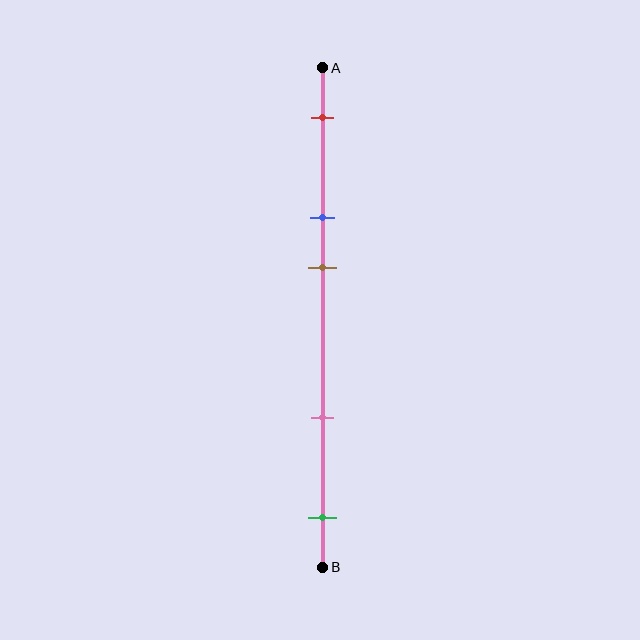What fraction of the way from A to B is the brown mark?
The brown mark is approximately 40% (0.4) of the way from A to B.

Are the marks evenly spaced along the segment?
No, the marks are not evenly spaced.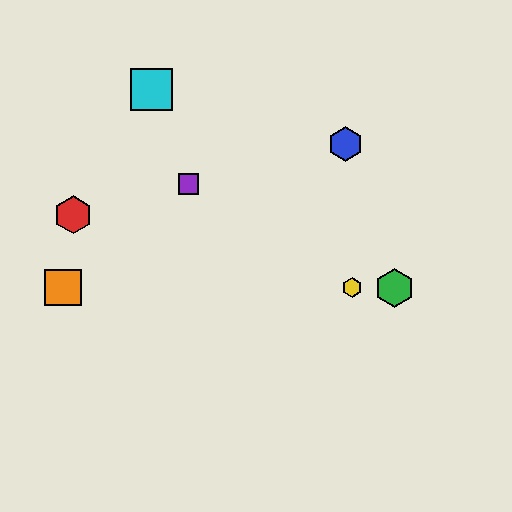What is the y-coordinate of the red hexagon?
The red hexagon is at y≈215.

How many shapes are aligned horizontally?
3 shapes (the green hexagon, the yellow hexagon, the orange square) are aligned horizontally.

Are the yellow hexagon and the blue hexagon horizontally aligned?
No, the yellow hexagon is at y≈288 and the blue hexagon is at y≈144.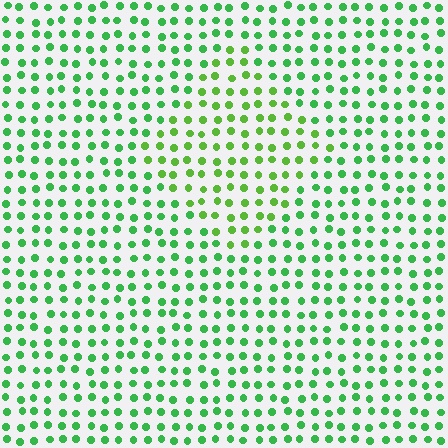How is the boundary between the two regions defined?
The boundary is defined purely by a slight shift in hue (about 26 degrees). Spacing, size, and orientation are identical on both sides.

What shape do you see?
I see a diamond.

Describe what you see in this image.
The image is filled with small green elements in a uniform arrangement. A diamond-shaped region is visible where the elements are tinted to a slightly different hue, forming a subtle color boundary.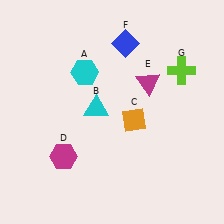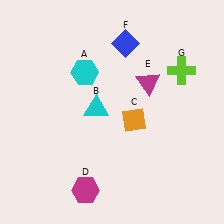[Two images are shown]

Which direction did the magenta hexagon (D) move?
The magenta hexagon (D) moved down.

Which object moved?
The magenta hexagon (D) moved down.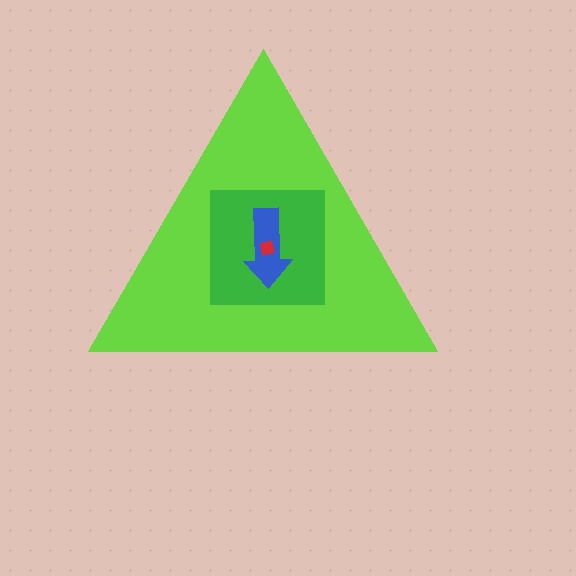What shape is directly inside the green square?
The blue arrow.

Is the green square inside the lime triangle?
Yes.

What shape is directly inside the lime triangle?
The green square.